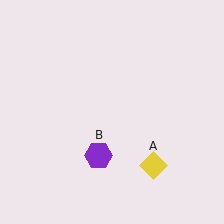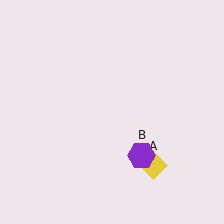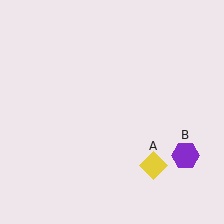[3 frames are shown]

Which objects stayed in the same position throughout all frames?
Yellow diamond (object A) remained stationary.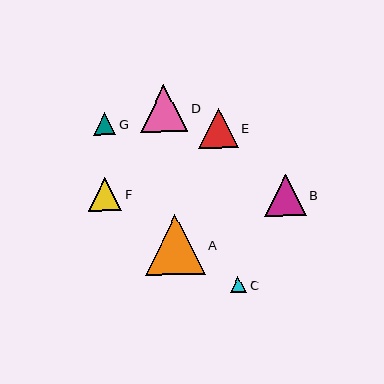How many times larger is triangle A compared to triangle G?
Triangle A is approximately 2.7 times the size of triangle G.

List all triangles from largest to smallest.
From largest to smallest: A, D, B, E, F, G, C.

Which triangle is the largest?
Triangle A is the largest with a size of approximately 60 pixels.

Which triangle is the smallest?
Triangle C is the smallest with a size of approximately 16 pixels.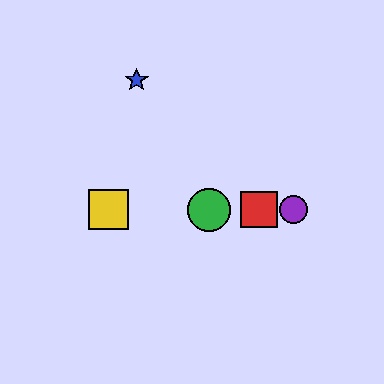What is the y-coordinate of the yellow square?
The yellow square is at y≈210.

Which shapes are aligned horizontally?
The red square, the green circle, the yellow square, the purple circle are aligned horizontally.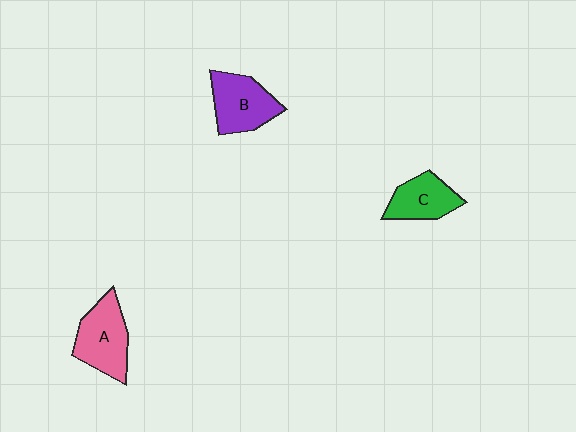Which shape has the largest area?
Shape A (pink).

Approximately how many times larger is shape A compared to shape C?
Approximately 1.3 times.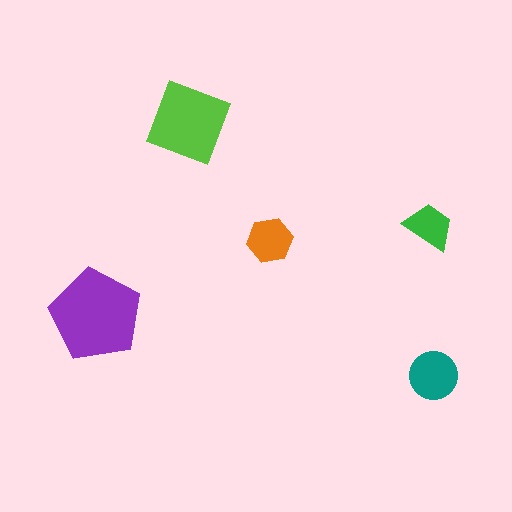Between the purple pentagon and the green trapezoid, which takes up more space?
The purple pentagon.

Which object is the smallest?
The green trapezoid.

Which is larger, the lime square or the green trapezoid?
The lime square.